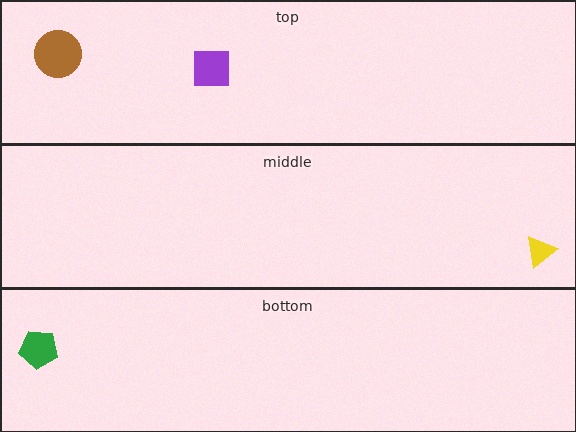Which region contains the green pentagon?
The bottom region.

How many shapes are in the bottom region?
1.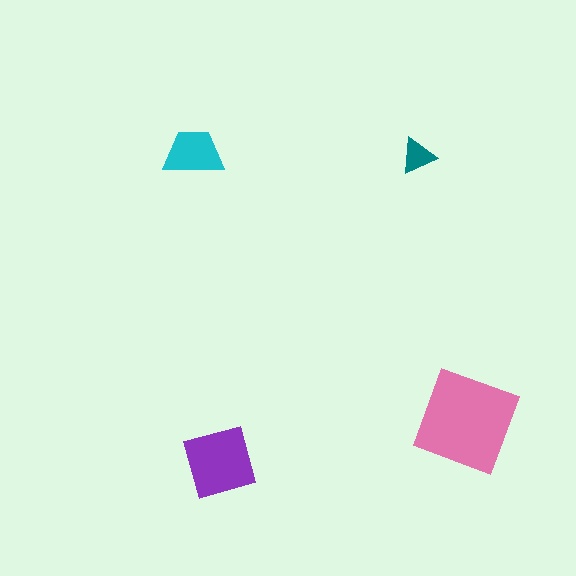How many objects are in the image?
There are 4 objects in the image.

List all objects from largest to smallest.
The pink diamond, the purple square, the cyan trapezoid, the teal triangle.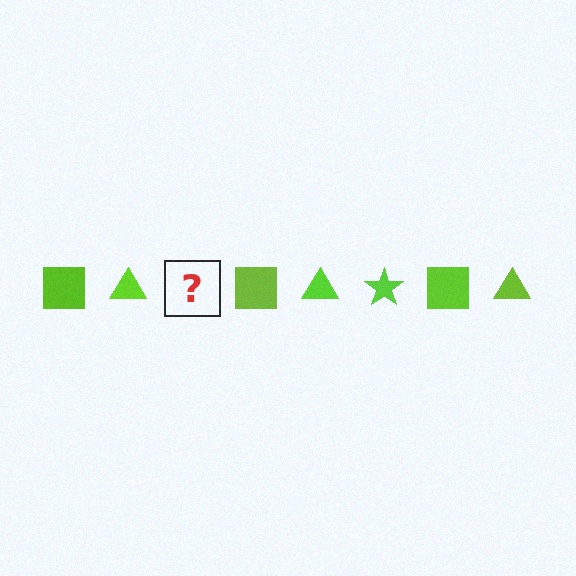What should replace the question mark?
The question mark should be replaced with a lime star.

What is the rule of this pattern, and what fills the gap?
The rule is that the pattern cycles through square, triangle, star shapes in lime. The gap should be filled with a lime star.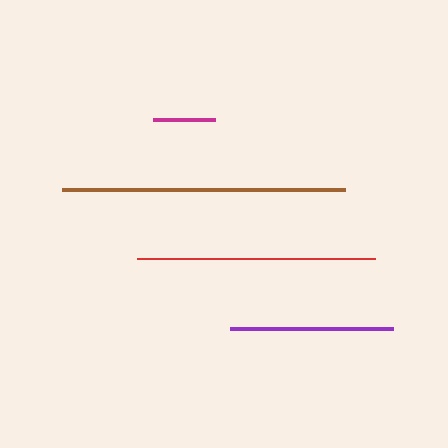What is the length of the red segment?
The red segment is approximately 239 pixels long.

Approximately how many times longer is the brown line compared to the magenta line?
The brown line is approximately 4.6 times the length of the magenta line.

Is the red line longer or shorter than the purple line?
The red line is longer than the purple line.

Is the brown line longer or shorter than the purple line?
The brown line is longer than the purple line.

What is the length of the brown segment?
The brown segment is approximately 283 pixels long.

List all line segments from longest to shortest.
From longest to shortest: brown, red, purple, magenta.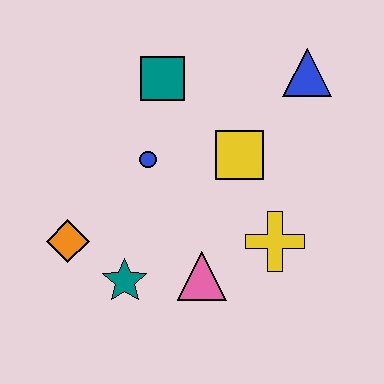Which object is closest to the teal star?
The orange diamond is closest to the teal star.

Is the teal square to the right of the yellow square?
No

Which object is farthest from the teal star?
The blue triangle is farthest from the teal star.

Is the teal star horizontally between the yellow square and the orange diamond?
Yes